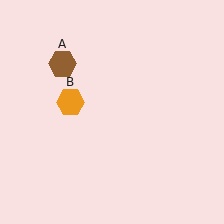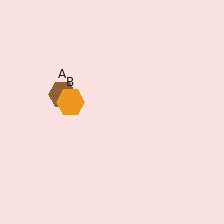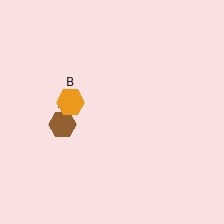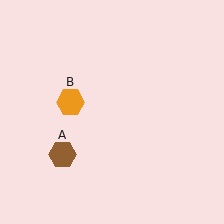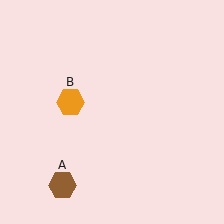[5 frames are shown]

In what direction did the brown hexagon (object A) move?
The brown hexagon (object A) moved down.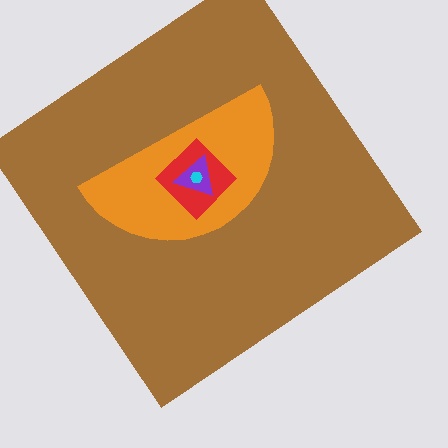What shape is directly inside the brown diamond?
The orange semicircle.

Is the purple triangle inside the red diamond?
Yes.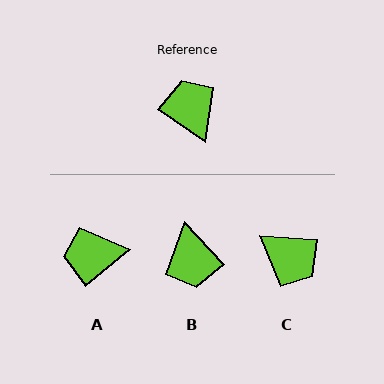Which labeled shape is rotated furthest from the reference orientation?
B, about 168 degrees away.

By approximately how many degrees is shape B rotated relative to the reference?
Approximately 168 degrees counter-clockwise.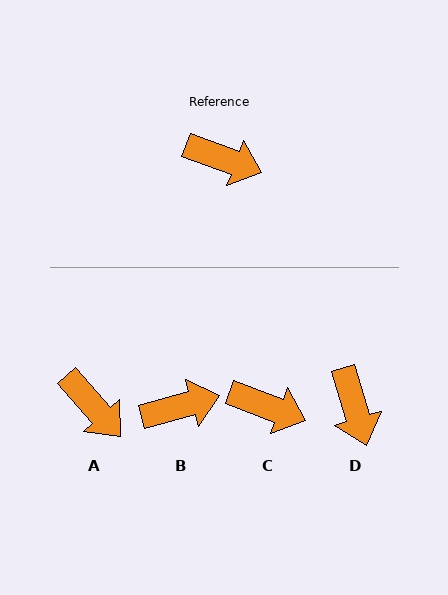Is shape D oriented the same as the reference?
No, it is off by about 53 degrees.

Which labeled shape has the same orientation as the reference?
C.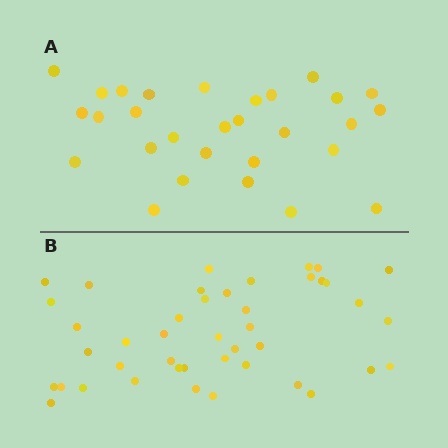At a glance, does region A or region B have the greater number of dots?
Region B (the bottom region) has more dots.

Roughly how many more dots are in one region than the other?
Region B has approximately 15 more dots than region A.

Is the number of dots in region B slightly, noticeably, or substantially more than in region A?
Region B has substantially more. The ratio is roughly 1.5 to 1.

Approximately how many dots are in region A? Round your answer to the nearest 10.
About 30 dots. (The exact count is 29, which rounds to 30.)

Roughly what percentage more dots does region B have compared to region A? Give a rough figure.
About 50% more.